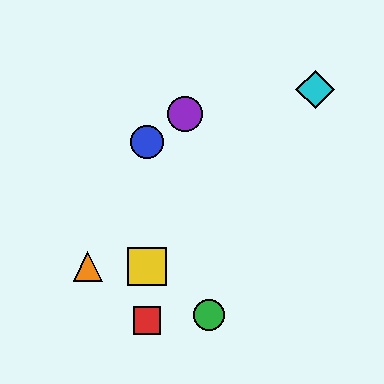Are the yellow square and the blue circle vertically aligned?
Yes, both are at x≈147.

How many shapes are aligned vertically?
3 shapes (the red square, the blue circle, the yellow square) are aligned vertically.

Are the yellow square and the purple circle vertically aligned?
No, the yellow square is at x≈147 and the purple circle is at x≈185.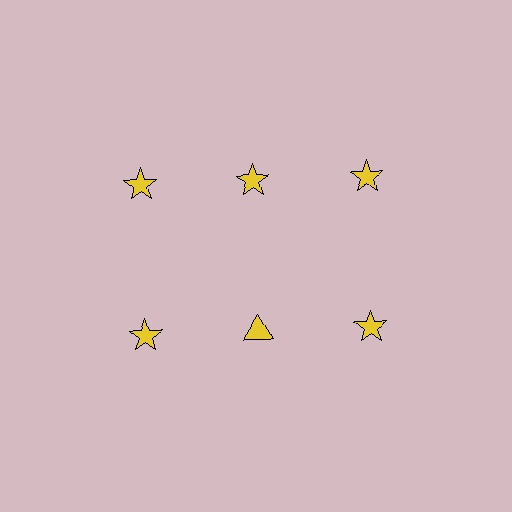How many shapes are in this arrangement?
There are 6 shapes arranged in a grid pattern.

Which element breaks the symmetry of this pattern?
The yellow triangle in the second row, second from left column breaks the symmetry. All other shapes are yellow stars.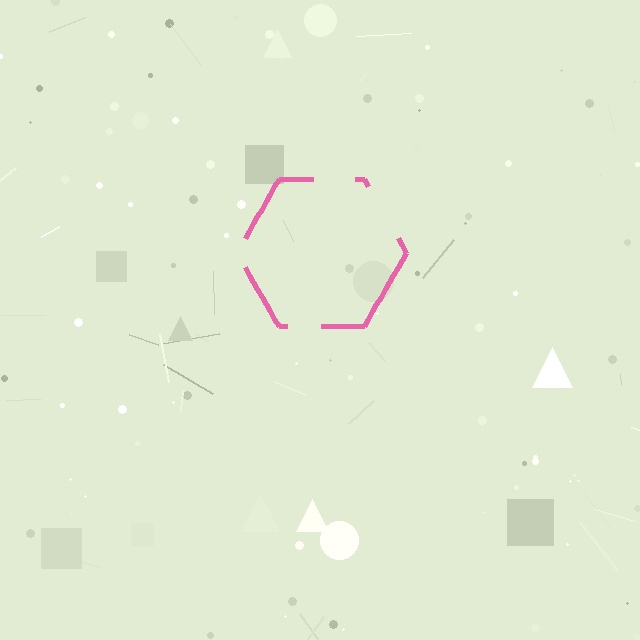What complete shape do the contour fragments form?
The contour fragments form a hexagon.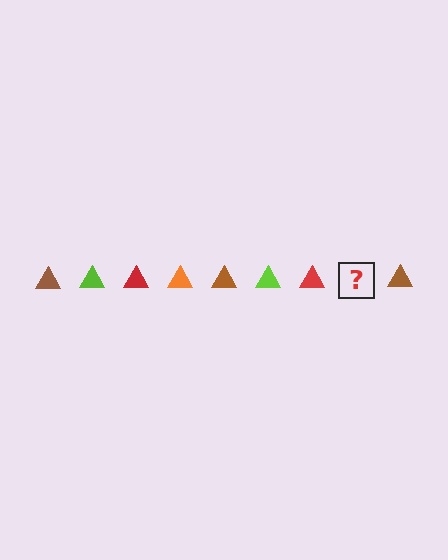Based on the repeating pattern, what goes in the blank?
The blank should be an orange triangle.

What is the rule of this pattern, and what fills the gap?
The rule is that the pattern cycles through brown, lime, red, orange triangles. The gap should be filled with an orange triangle.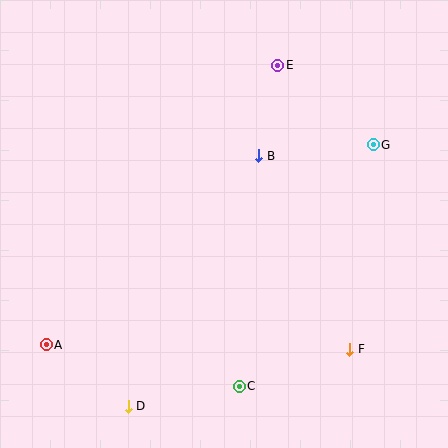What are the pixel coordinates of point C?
Point C is at (239, 386).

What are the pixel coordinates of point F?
Point F is at (350, 349).